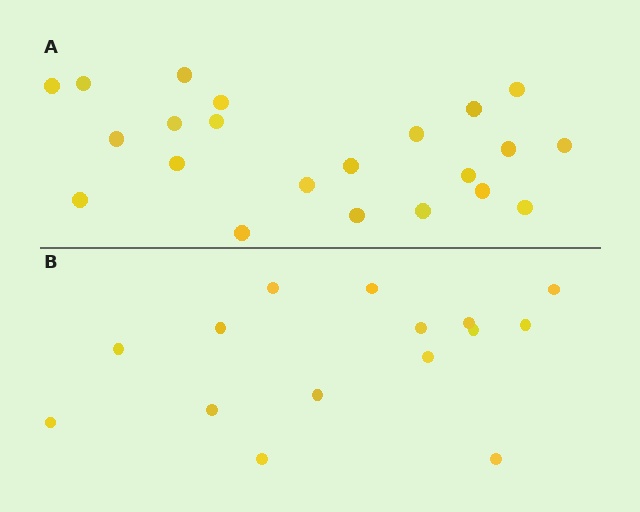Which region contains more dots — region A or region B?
Region A (the top region) has more dots.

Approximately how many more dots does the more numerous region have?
Region A has roughly 8 or so more dots than region B.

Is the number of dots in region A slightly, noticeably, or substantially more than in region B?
Region A has substantially more. The ratio is roughly 1.5 to 1.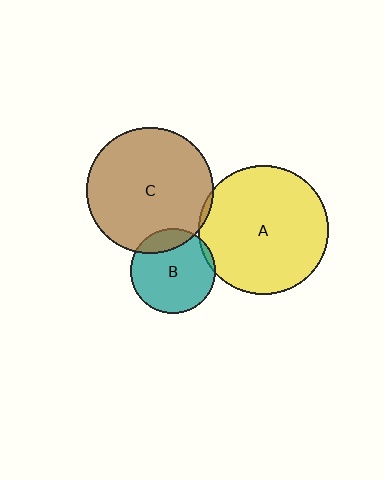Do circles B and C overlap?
Yes.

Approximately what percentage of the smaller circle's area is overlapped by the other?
Approximately 15%.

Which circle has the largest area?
Circle A (yellow).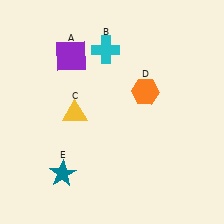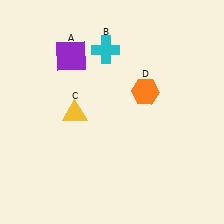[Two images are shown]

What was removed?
The teal star (E) was removed in Image 2.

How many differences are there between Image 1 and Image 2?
There is 1 difference between the two images.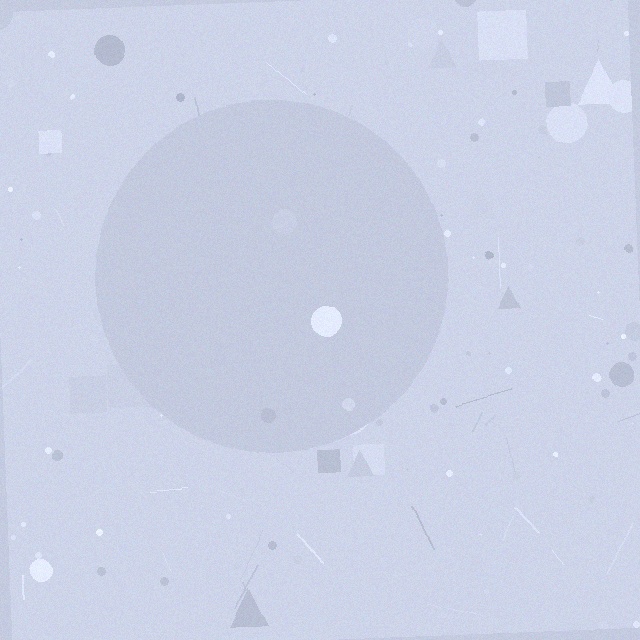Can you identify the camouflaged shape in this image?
The camouflaged shape is a circle.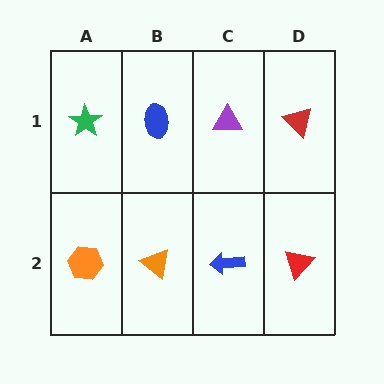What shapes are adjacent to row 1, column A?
An orange hexagon (row 2, column A), a blue ellipse (row 1, column B).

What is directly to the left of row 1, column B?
A green star.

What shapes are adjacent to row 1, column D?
A red triangle (row 2, column D), a purple triangle (row 1, column C).